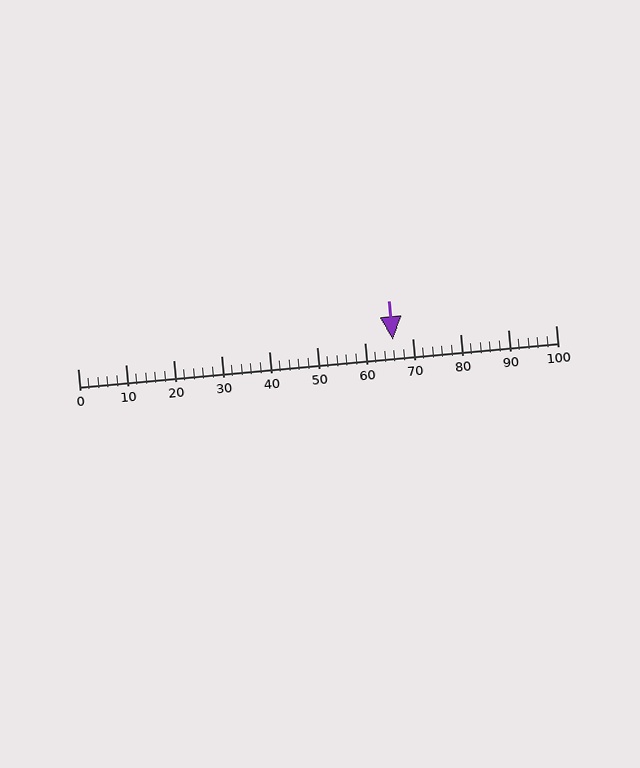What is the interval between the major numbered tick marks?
The major tick marks are spaced 10 units apart.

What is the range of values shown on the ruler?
The ruler shows values from 0 to 100.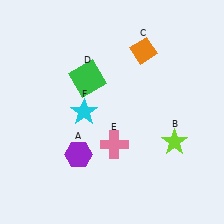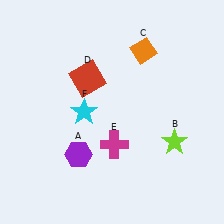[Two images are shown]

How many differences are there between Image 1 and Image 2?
There are 2 differences between the two images.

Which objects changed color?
D changed from green to red. E changed from pink to magenta.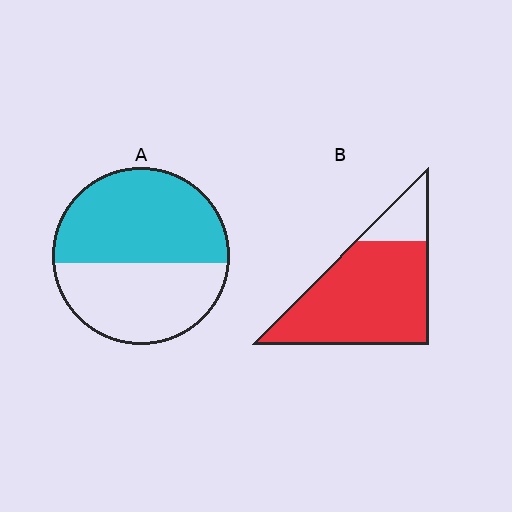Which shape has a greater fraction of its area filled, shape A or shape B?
Shape B.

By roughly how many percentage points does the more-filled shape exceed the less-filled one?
By roughly 25 percentage points (B over A).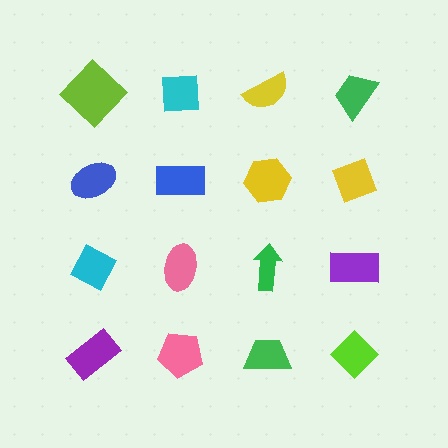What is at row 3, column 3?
A green arrow.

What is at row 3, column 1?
A cyan diamond.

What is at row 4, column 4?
A lime diamond.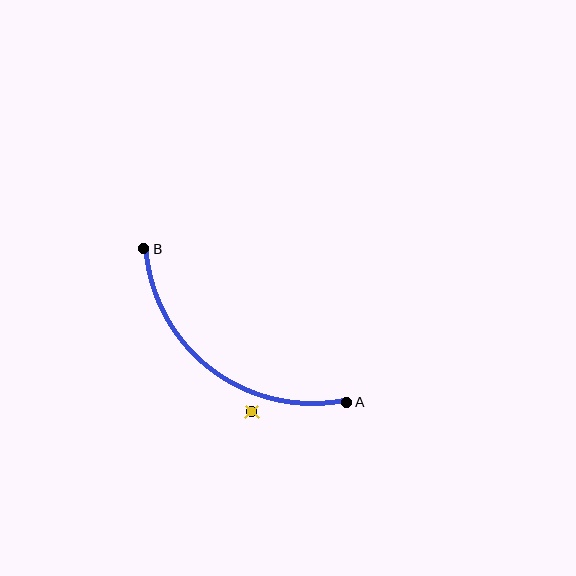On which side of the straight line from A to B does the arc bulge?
The arc bulges below and to the left of the straight line connecting A and B.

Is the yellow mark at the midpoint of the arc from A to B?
No — the yellow mark does not lie on the arc at all. It sits slightly outside the curve.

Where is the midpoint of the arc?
The arc midpoint is the point on the curve farthest from the straight line joining A and B. It sits below and to the left of that line.